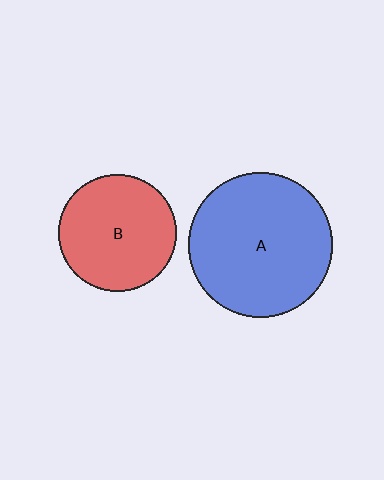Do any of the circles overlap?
No, none of the circles overlap.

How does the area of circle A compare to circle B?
Approximately 1.5 times.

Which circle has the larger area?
Circle A (blue).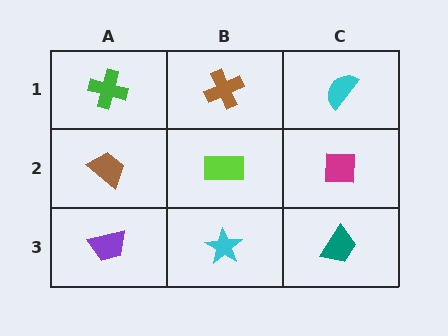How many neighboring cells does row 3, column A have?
2.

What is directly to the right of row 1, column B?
A cyan semicircle.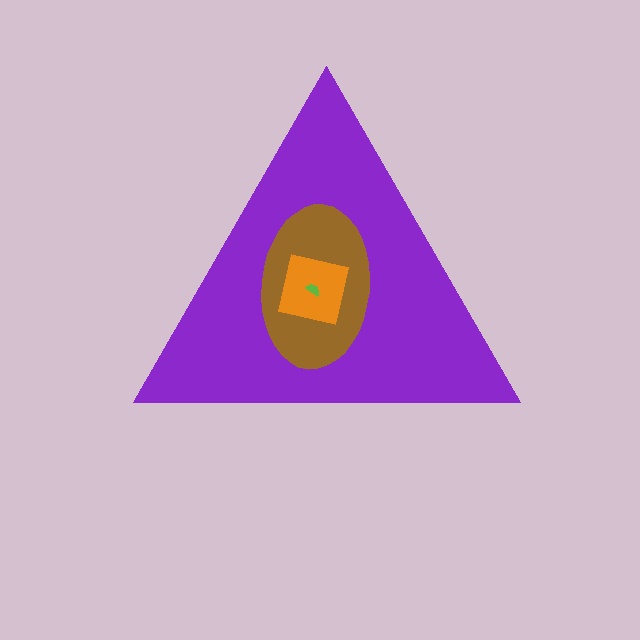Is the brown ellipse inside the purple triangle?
Yes.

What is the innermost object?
The lime semicircle.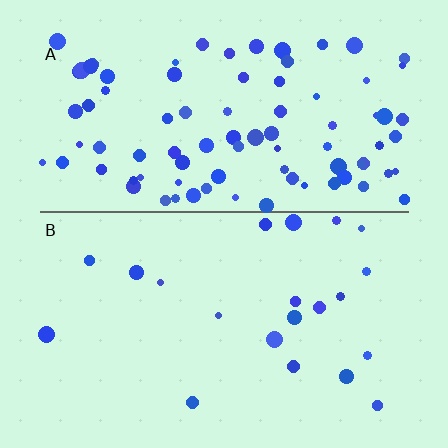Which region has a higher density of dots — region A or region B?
A (the top).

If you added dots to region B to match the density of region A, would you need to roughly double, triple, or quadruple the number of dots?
Approximately quadruple.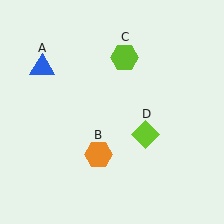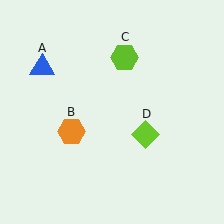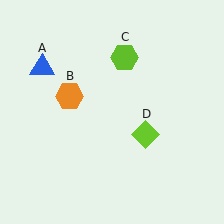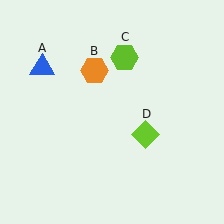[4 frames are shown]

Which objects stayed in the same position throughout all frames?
Blue triangle (object A) and lime hexagon (object C) and lime diamond (object D) remained stationary.